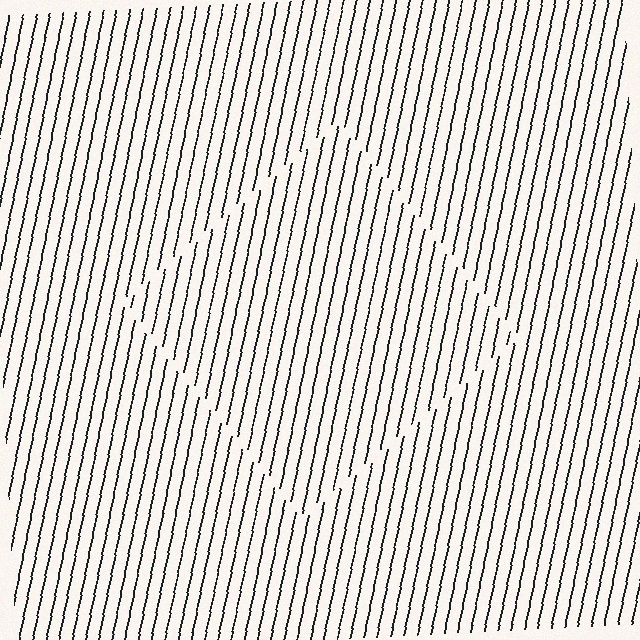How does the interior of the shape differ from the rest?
The interior of the shape contains the same grating, shifted by half a period — the contour is defined by the phase discontinuity where line-ends from the inner and outer gratings abut.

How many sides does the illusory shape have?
4 sides — the line-ends trace a square.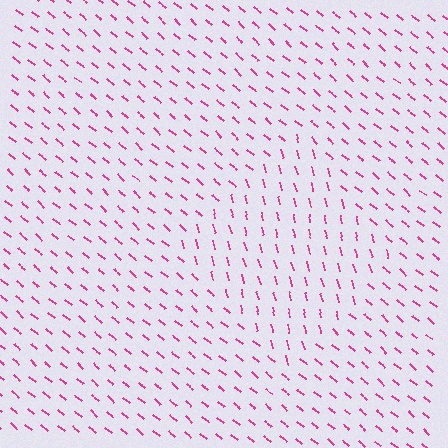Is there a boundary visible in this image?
Yes, there is a texture boundary formed by a change in line orientation.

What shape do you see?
I see a diamond.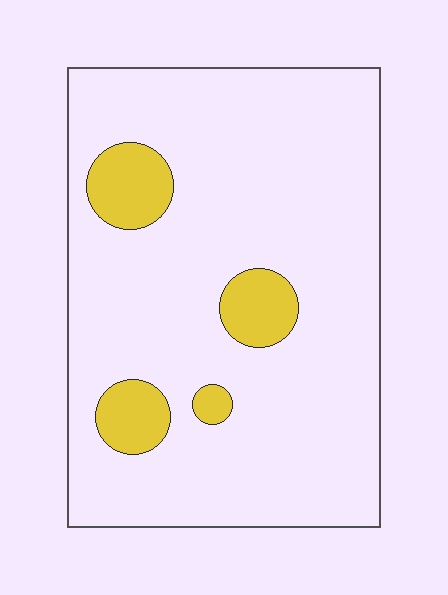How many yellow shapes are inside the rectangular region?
4.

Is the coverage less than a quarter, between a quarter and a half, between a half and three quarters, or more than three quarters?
Less than a quarter.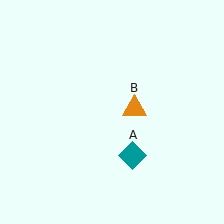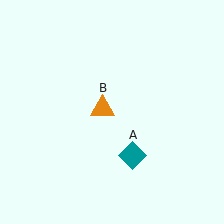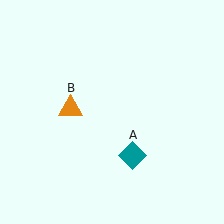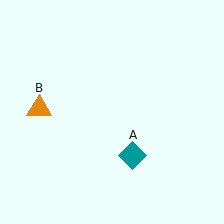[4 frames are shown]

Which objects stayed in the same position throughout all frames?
Teal diamond (object A) remained stationary.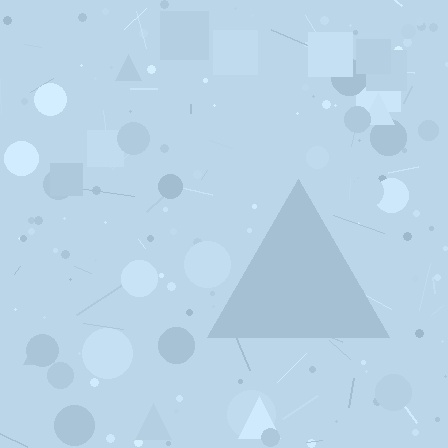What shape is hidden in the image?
A triangle is hidden in the image.